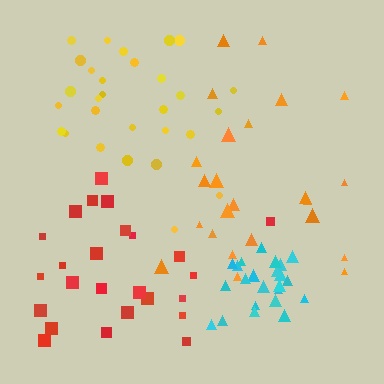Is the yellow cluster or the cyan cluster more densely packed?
Cyan.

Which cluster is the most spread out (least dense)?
Orange.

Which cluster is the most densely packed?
Cyan.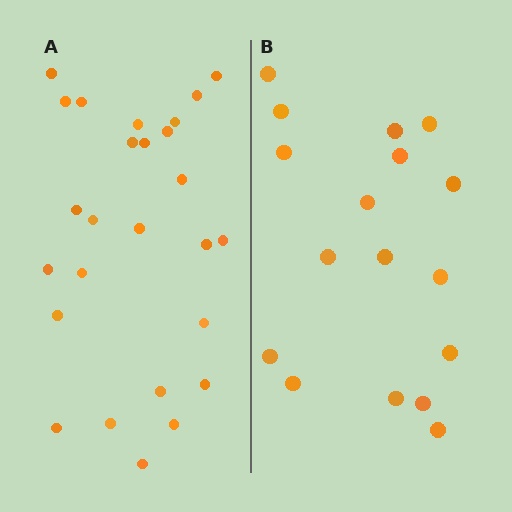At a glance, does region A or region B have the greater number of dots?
Region A (the left region) has more dots.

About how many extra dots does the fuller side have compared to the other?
Region A has roughly 8 or so more dots than region B.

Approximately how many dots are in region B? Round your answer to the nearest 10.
About 20 dots. (The exact count is 17, which rounds to 20.)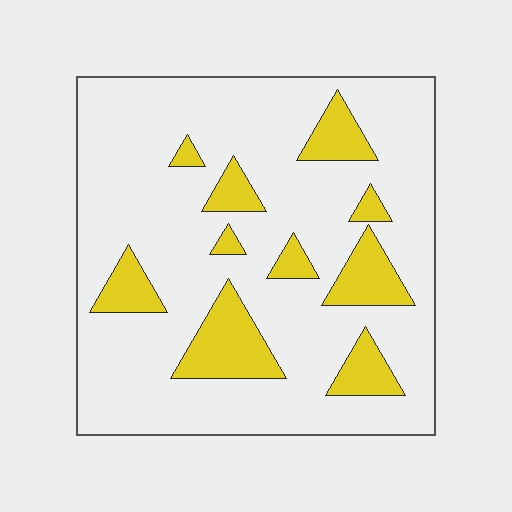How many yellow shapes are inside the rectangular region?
10.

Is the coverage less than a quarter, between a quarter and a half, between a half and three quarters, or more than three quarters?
Less than a quarter.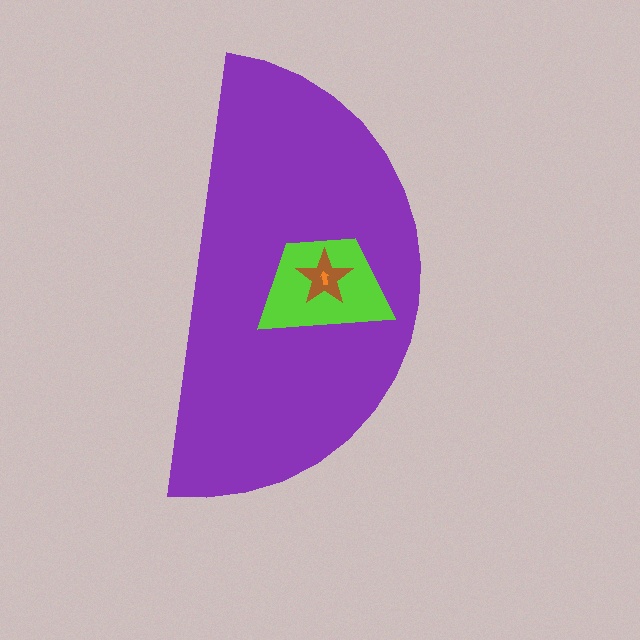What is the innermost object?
The orange arrow.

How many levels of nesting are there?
4.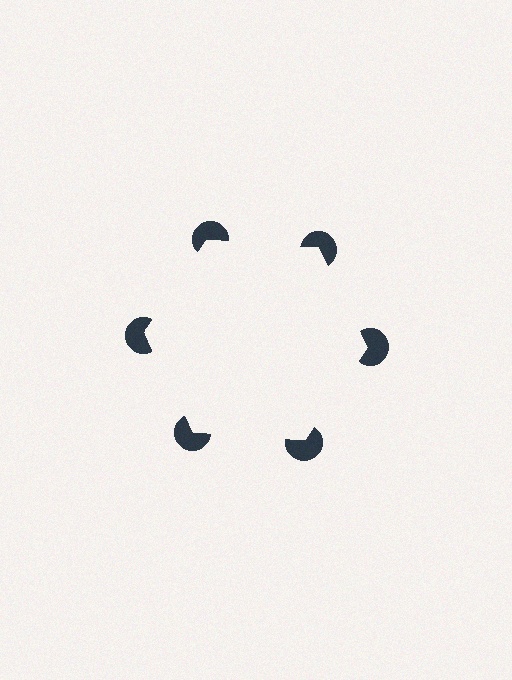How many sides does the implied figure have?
6 sides.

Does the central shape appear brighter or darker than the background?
It typically appears slightly brighter than the background, even though no actual brightness change is drawn.